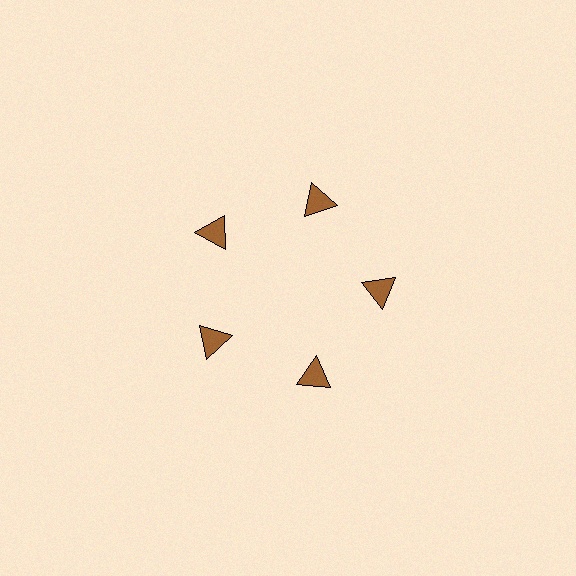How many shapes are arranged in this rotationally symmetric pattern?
There are 5 shapes, arranged in 5 groups of 1.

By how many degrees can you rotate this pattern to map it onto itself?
The pattern maps onto itself every 72 degrees of rotation.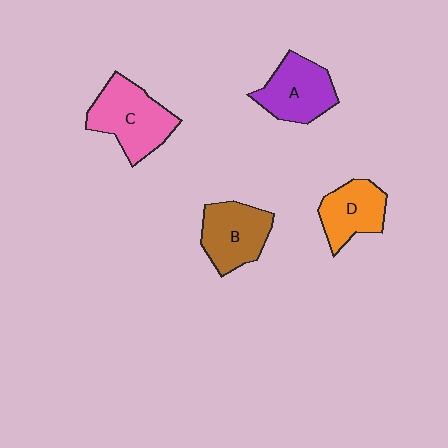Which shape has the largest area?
Shape C (pink).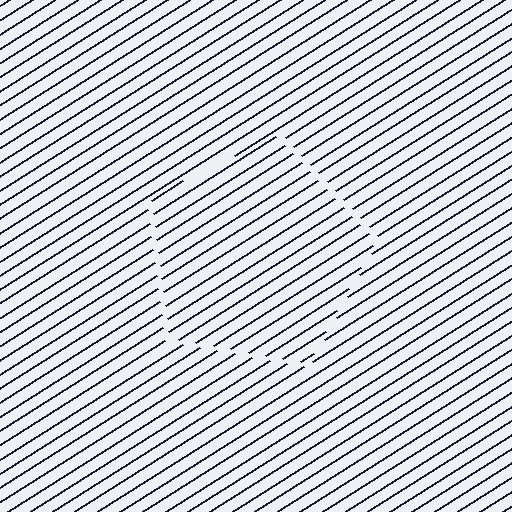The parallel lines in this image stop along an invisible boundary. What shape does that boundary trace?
An illusory pentagon. The interior of the shape contains the same grating, shifted by half a period — the contour is defined by the phase discontinuity where line-ends from the inner and outer gratings abut.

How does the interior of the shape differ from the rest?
The interior of the shape contains the same grating, shifted by half a period — the contour is defined by the phase discontinuity where line-ends from the inner and outer gratings abut.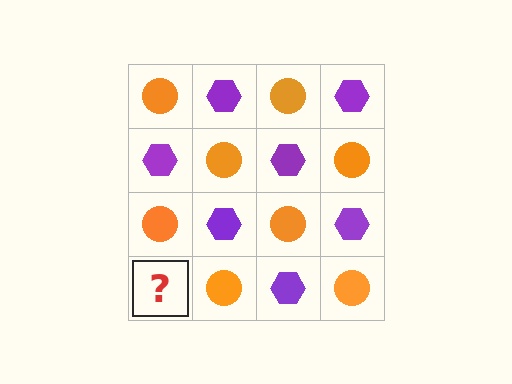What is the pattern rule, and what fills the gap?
The rule is that it alternates orange circle and purple hexagon in a checkerboard pattern. The gap should be filled with a purple hexagon.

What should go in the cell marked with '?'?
The missing cell should contain a purple hexagon.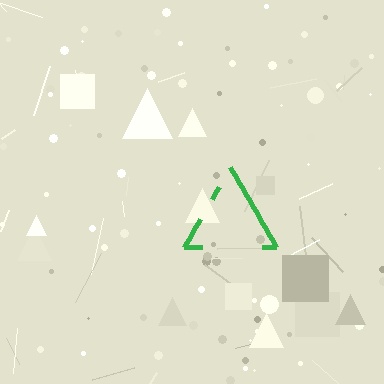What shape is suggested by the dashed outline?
The dashed outline suggests a triangle.